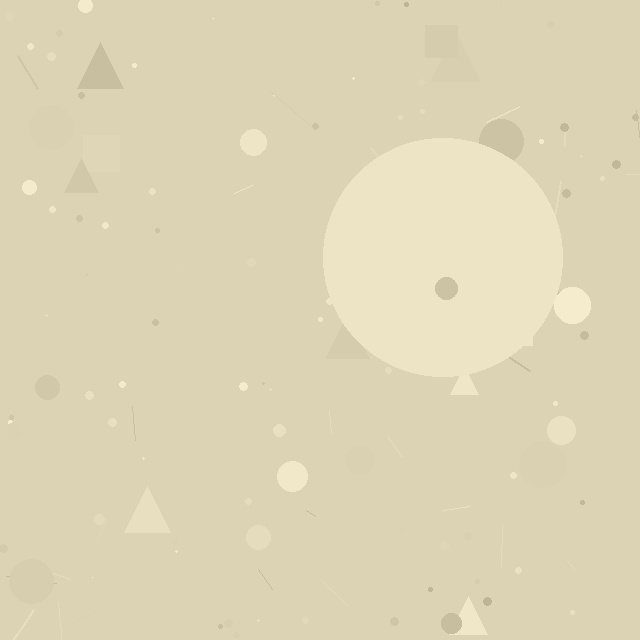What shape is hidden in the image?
A circle is hidden in the image.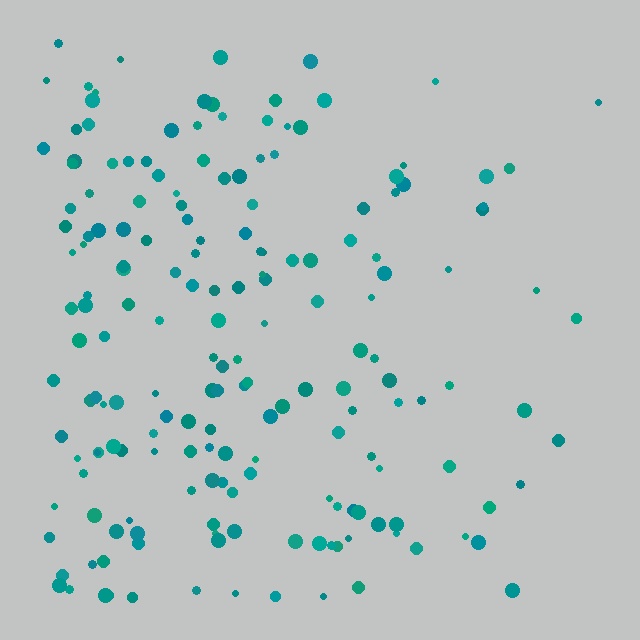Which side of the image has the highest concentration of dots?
The left.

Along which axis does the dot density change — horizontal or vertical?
Horizontal.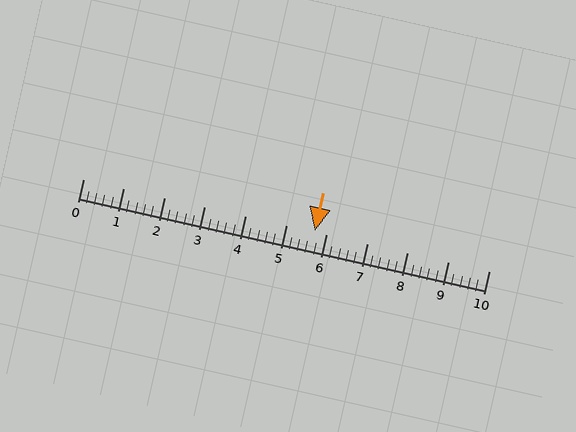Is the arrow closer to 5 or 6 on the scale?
The arrow is closer to 6.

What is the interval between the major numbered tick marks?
The major tick marks are spaced 1 units apart.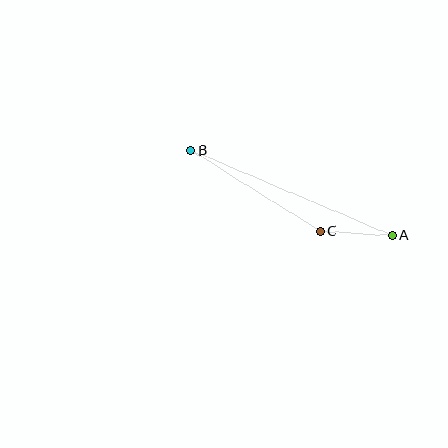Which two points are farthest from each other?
Points A and B are farthest from each other.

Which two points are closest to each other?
Points A and C are closest to each other.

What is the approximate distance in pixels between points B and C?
The distance between B and C is approximately 152 pixels.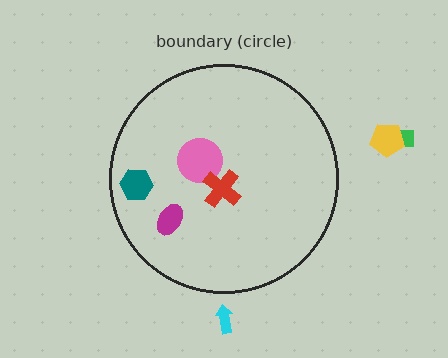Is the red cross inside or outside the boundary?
Inside.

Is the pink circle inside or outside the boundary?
Inside.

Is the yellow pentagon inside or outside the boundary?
Outside.